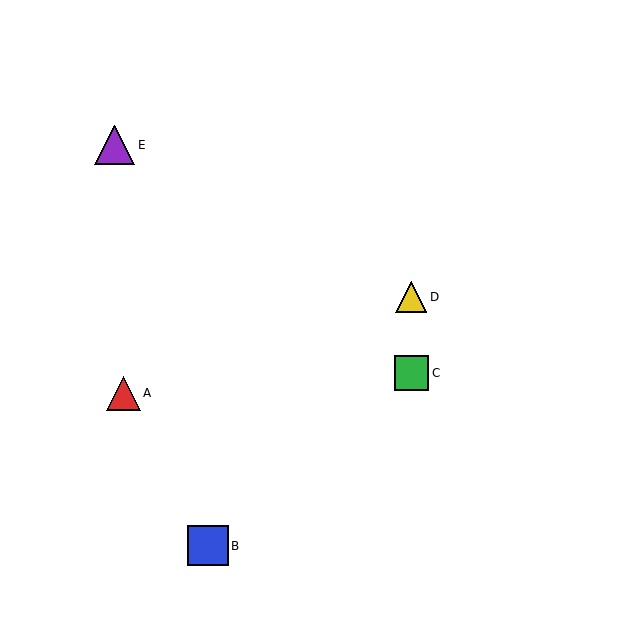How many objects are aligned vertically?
2 objects (C, D) are aligned vertically.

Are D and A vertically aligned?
No, D is at x≈411 and A is at x≈123.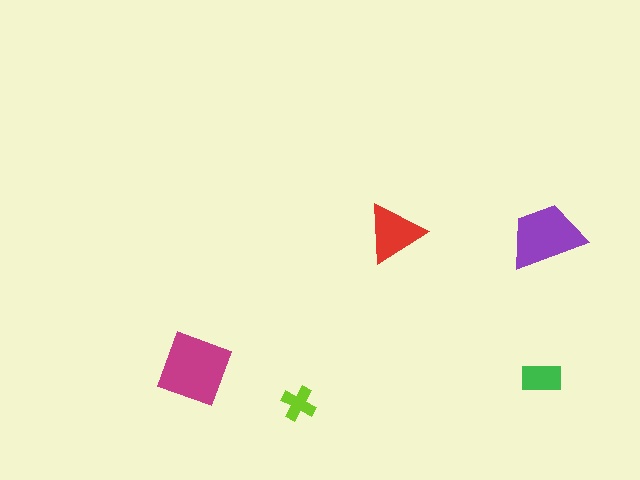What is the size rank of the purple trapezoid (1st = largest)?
2nd.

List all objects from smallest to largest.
The lime cross, the green rectangle, the red triangle, the purple trapezoid, the magenta diamond.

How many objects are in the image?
There are 5 objects in the image.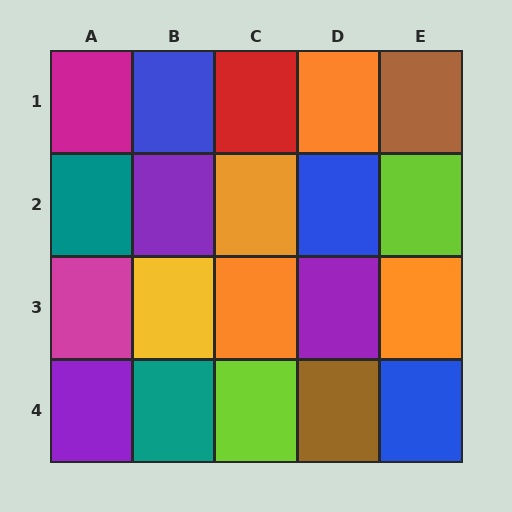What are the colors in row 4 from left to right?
Purple, teal, lime, brown, blue.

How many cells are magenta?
2 cells are magenta.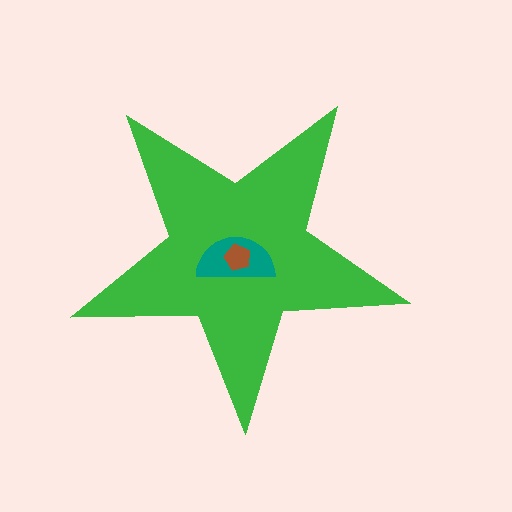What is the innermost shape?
The brown pentagon.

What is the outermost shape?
The green star.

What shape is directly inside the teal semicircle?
The brown pentagon.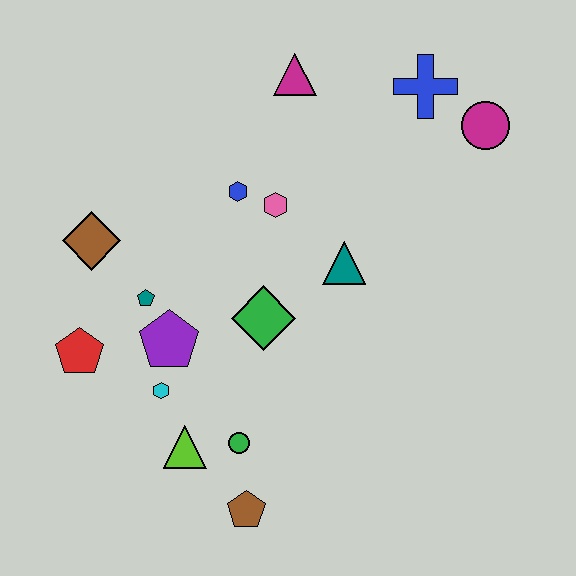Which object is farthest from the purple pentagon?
The magenta circle is farthest from the purple pentagon.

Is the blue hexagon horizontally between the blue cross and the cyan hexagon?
Yes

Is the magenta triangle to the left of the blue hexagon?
No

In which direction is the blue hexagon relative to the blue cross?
The blue hexagon is to the left of the blue cross.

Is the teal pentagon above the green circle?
Yes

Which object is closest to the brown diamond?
The teal pentagon is closest to the brown diamond.